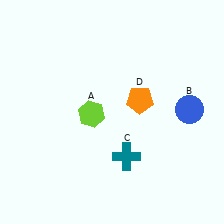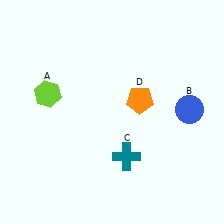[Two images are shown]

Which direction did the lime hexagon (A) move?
The lime hexagon (A) moved left.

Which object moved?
The lime hexagon (A) moved left.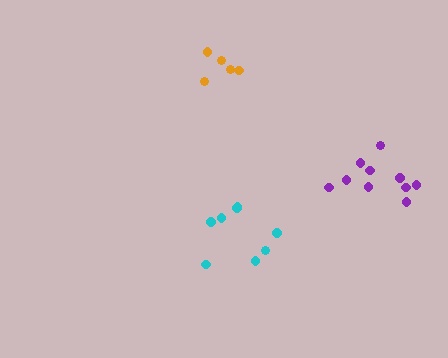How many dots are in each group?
Group 1: 8 dots, Group 2: 10 dots, Group 3: 5 dots (23 total).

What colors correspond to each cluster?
The clusters are colored: cyan, purple, orange.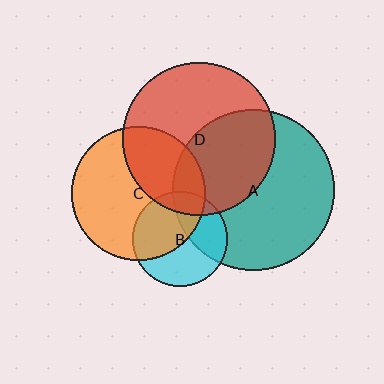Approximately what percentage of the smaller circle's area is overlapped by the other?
Approximately 35%.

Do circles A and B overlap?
Yes.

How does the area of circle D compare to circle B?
Approximately 2.6 times.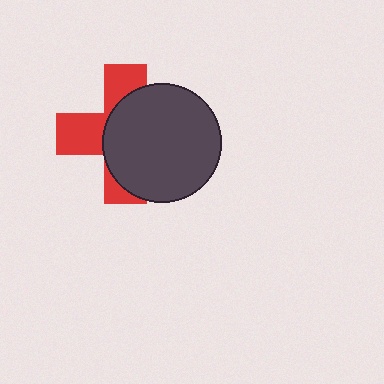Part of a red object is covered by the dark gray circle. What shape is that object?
It is a cross.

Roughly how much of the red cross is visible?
A small part of it is visible (roughly 42%).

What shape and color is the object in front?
The object in front is a dark gray circle.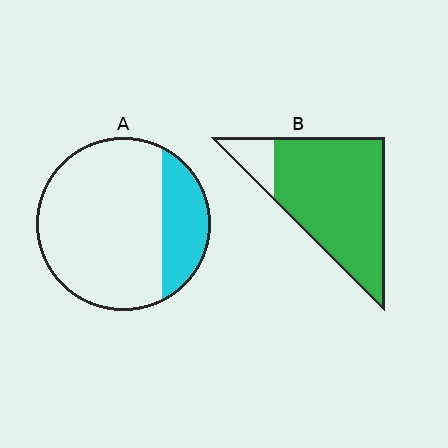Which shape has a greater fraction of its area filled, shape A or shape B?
Shape B.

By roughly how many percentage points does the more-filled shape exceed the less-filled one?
By roughly 65 percentage points (B over A).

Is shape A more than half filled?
No.